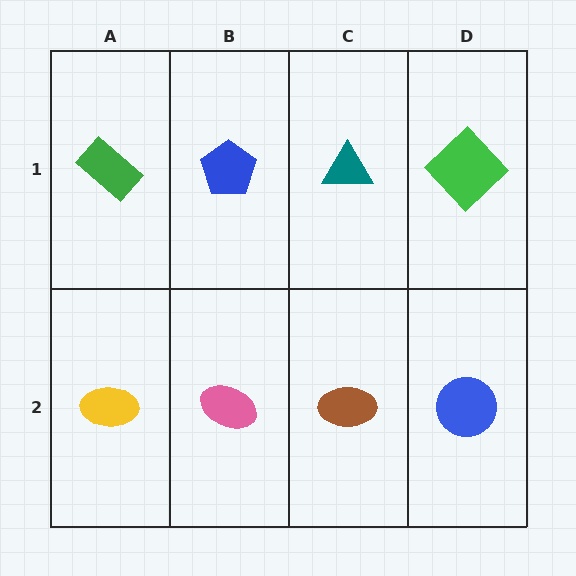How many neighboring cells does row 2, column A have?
2.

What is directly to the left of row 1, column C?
A blue pentagon.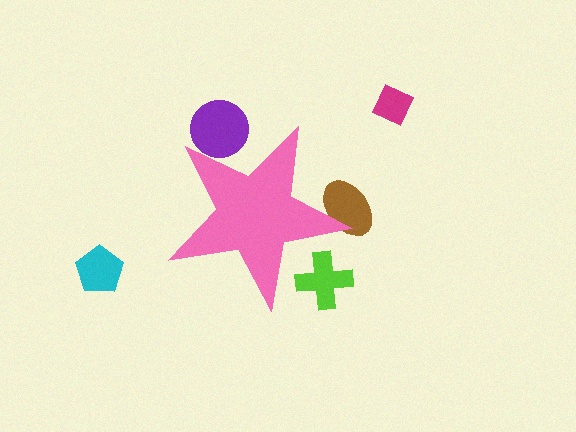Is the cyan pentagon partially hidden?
No, the cyan pentagon is fully visible.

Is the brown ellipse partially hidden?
Yes, the brown ellipse is partially hidden behind the pink star.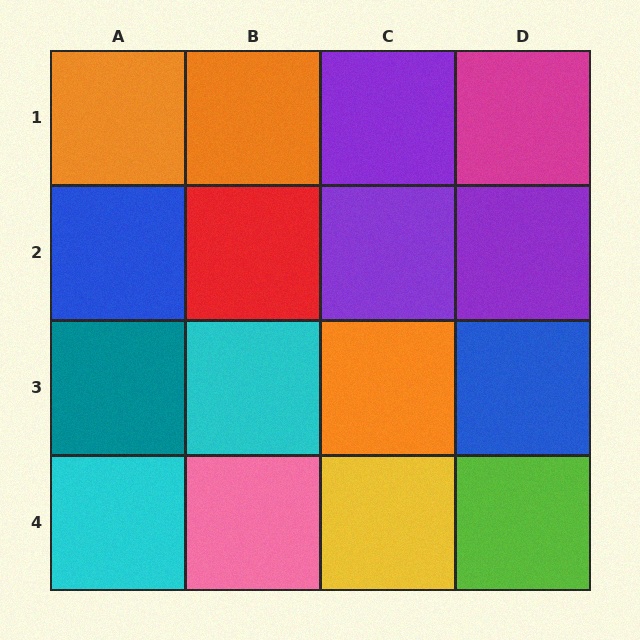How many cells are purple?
3 cells are purple.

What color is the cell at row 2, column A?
Blue.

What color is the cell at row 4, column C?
Yellow.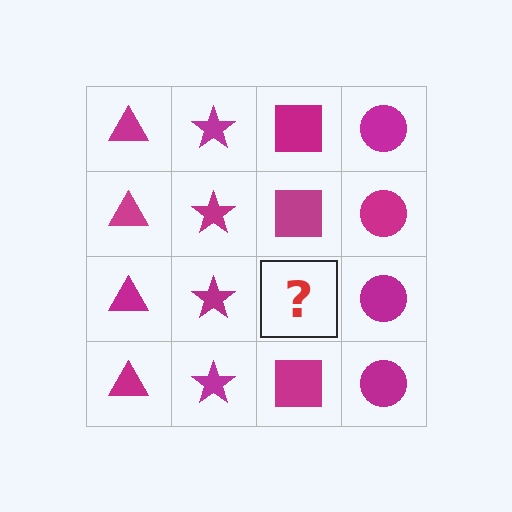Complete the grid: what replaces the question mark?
The question mark should be replaced with a magenta square.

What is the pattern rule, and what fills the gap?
The rule is that each column has a consistent shape. The gap should be filled with a magenta square.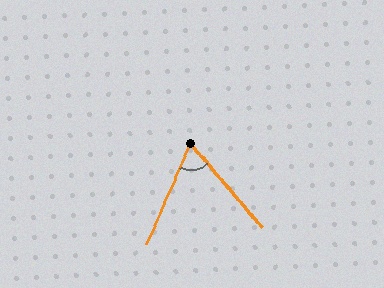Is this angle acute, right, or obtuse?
It is acute.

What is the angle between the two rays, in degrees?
Approximately 64 degrees.